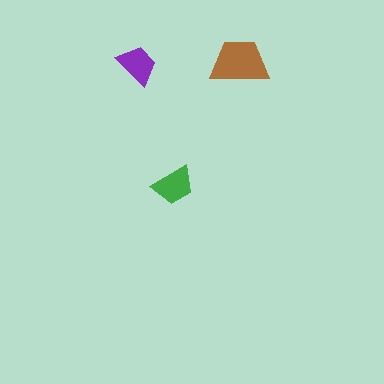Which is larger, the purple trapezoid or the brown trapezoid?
The brown one.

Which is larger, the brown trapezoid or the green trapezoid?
The brown one.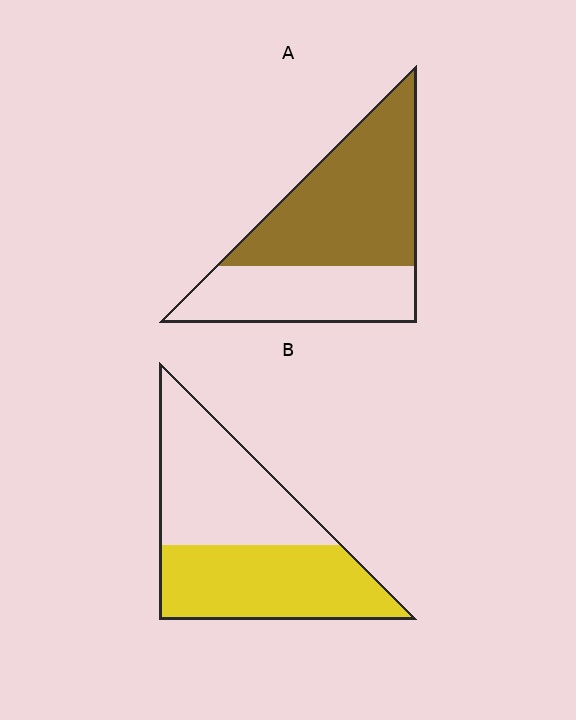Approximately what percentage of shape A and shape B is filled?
A is approximately 60% and B is approximately 50%.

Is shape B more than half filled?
Roughly half.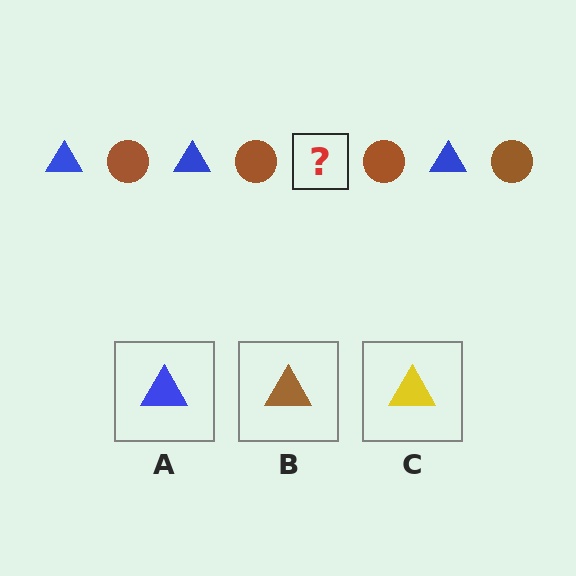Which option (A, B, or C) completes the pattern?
A.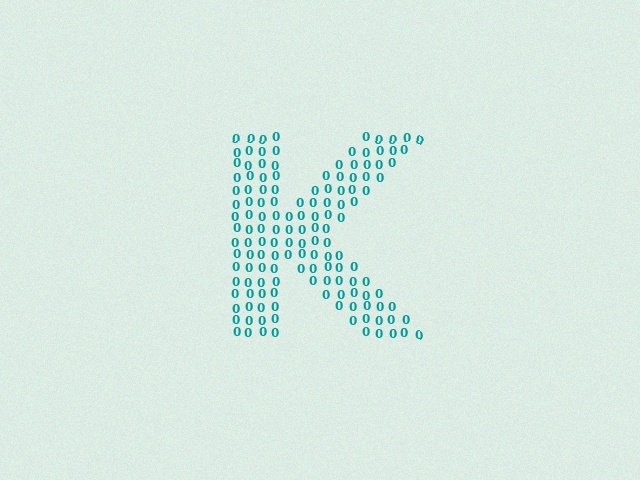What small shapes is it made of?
It is made of small digit 0's.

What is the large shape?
The large shape is the letter K.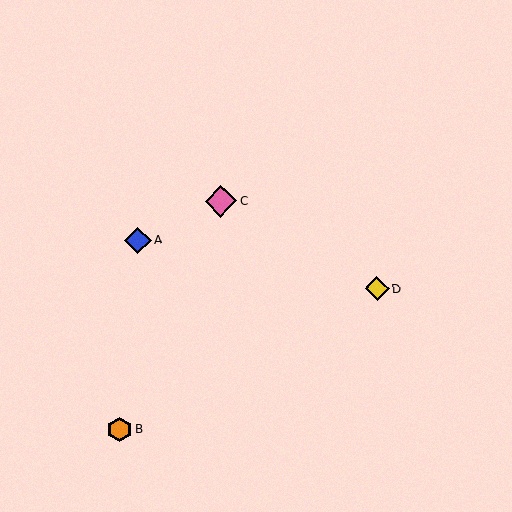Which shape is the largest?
The pink diamond (labeled C) is the largest.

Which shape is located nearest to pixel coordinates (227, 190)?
The pink diamond (labeled C) at (221, 201) is nearest to that location.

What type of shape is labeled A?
Shape A is a blue diamond.